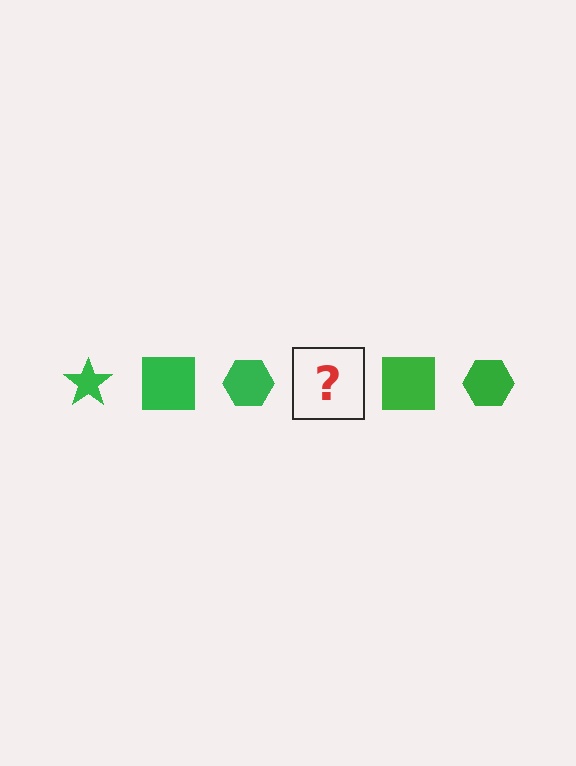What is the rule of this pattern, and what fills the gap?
The rule is that the pattern cycles through star, square, hexagon shapes in green. The gap should be filled with a green star.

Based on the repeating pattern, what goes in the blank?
The blank should be a green star.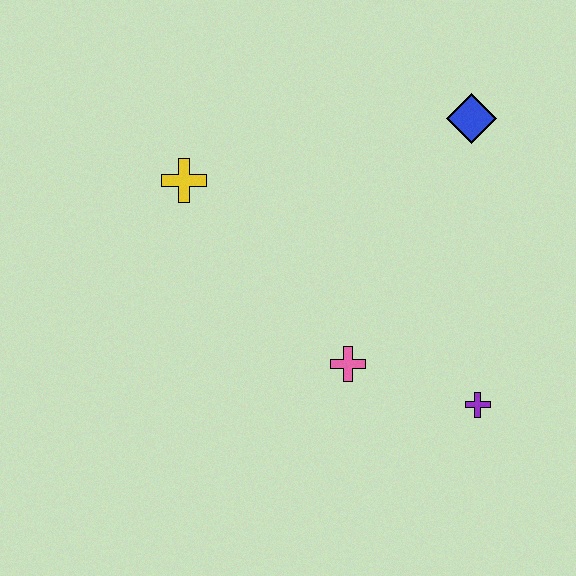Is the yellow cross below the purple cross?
No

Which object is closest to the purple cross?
The pink cross is closest to the purple cross.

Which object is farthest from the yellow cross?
The purple cross is farthest from the yellow cross.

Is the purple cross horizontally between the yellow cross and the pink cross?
No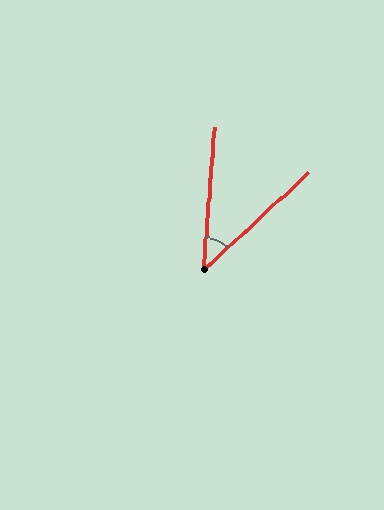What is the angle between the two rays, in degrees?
Approximately 42 degrees.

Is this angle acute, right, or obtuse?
It is acute.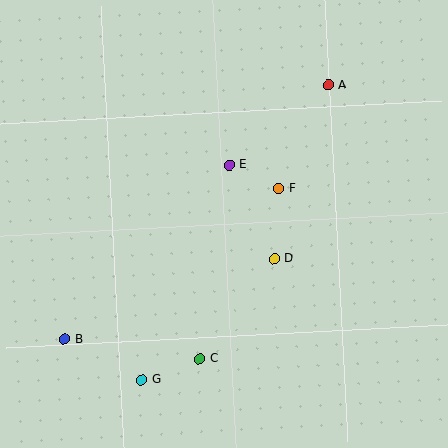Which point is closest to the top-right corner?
Point A is closest to the top-right corner.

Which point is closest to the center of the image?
Point E at (229, 165) is closest to the center.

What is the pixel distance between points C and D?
The distance between C and D is 125 pixels.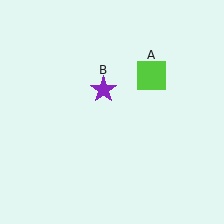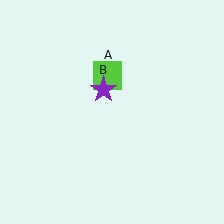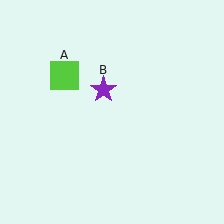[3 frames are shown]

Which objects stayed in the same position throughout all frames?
Purple star (object B) remained stationary.